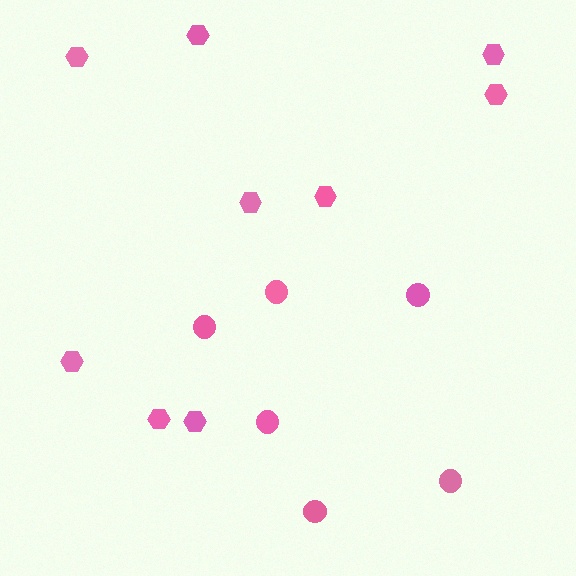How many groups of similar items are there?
There are 2 groups: one group of hexagons (9) and one group of circles (6).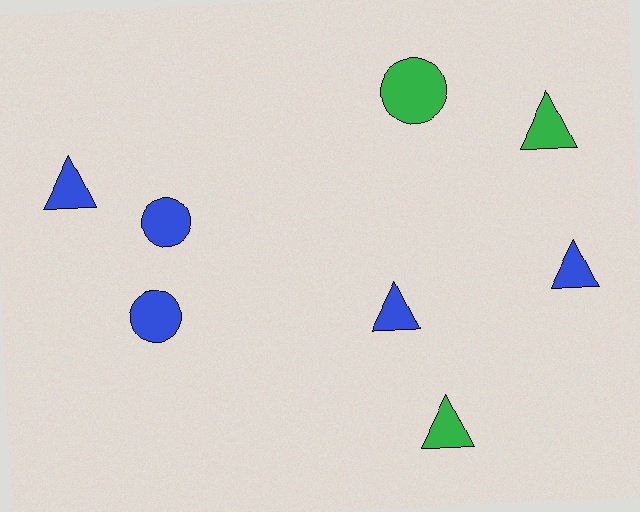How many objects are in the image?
There are 8 objects.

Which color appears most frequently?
Blue, with 5 objects.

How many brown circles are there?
There are no brown circles.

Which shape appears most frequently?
Triangle, with 5 objects.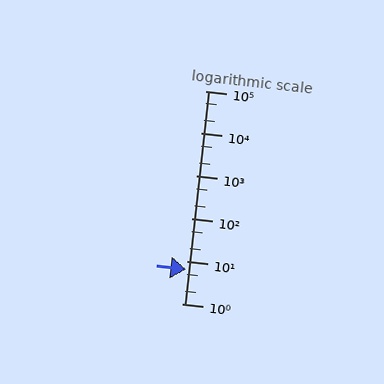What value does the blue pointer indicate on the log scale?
The pointer indicates approximately 6.4.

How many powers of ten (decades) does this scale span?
The scale spans 5 decades, from 1 to 100000.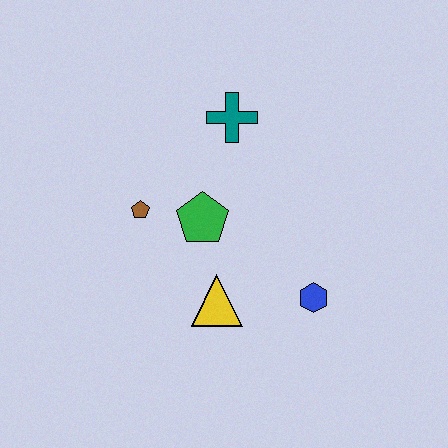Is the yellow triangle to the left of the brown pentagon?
No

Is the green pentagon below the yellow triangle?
No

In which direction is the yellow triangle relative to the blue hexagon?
The yellow triangle is to the left of the blue hexagon.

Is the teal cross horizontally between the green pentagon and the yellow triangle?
No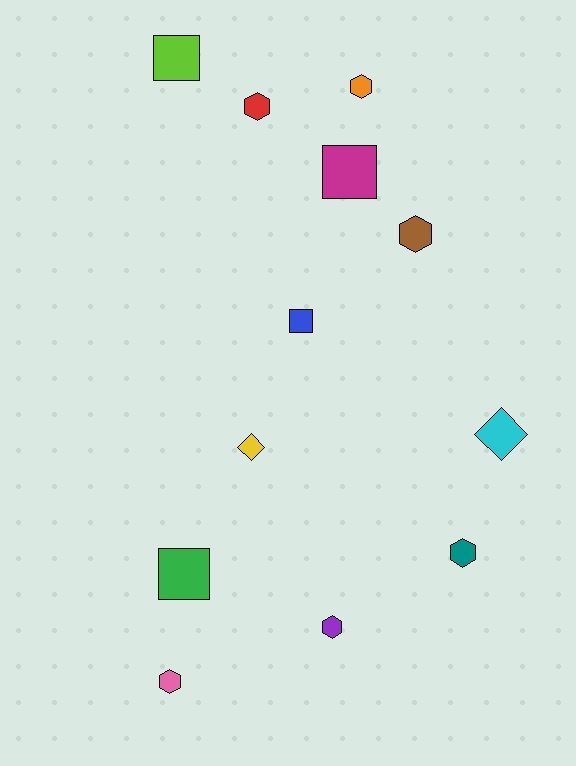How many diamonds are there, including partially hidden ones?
There are 2 diamonds.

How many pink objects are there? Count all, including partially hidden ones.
There is 1 pink object.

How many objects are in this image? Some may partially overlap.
There are 12 objects.